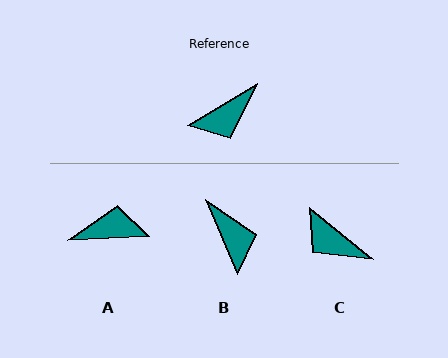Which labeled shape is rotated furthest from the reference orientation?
A, about 152 degrees away.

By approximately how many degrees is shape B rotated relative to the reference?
Approximately 82 degrees counter-clockwise.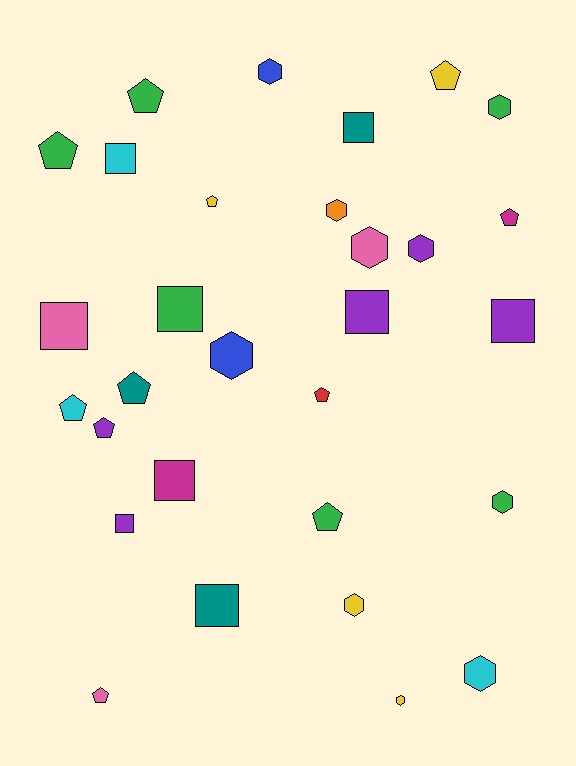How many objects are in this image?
There are 30 objects.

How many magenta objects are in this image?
There are 2 magenta objects.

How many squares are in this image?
There are 9 squares.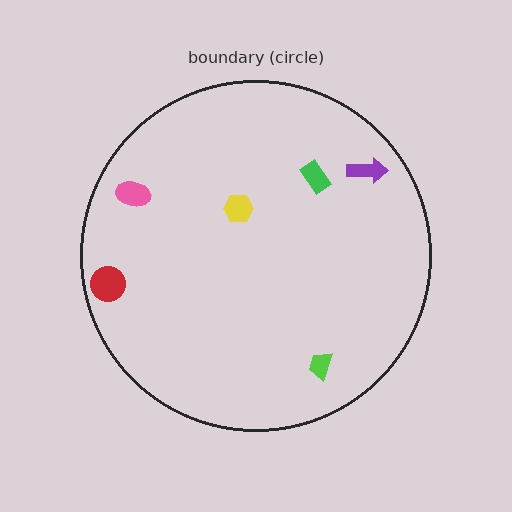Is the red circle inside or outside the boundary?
Inside.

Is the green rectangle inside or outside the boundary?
Inside.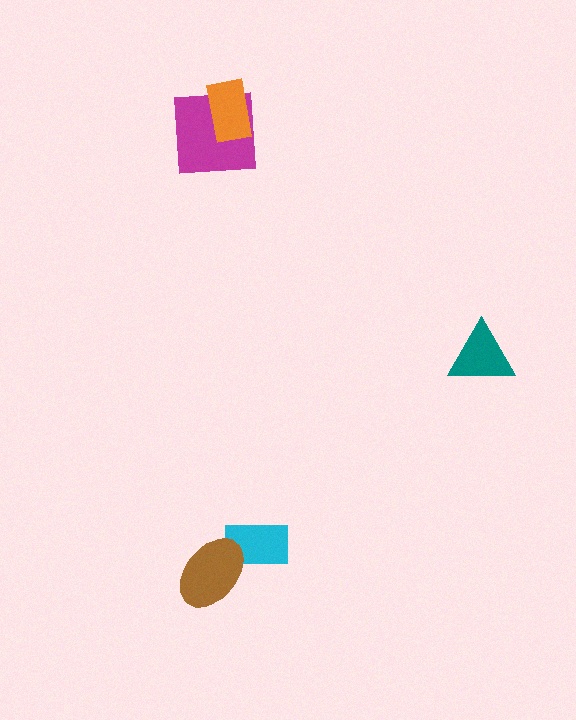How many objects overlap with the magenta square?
1 object overlaps with the magenta square.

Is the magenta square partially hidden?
Yes, it is partially covered by another shape.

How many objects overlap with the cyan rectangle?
1 object overlaps with the cyan rectangle.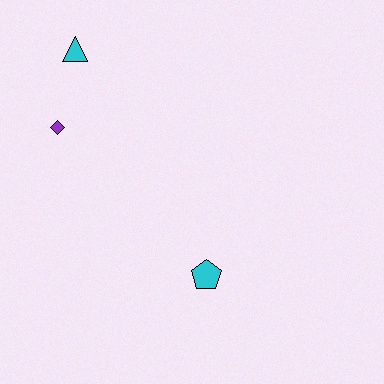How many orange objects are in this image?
There are no orange objects.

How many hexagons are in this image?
There are no hexagons.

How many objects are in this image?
There are 3 objects.